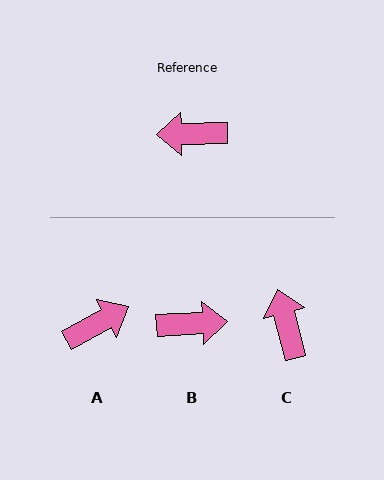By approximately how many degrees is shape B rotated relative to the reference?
Approximately 178 degrees clockwise.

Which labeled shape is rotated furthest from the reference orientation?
B, about 178 degrees away.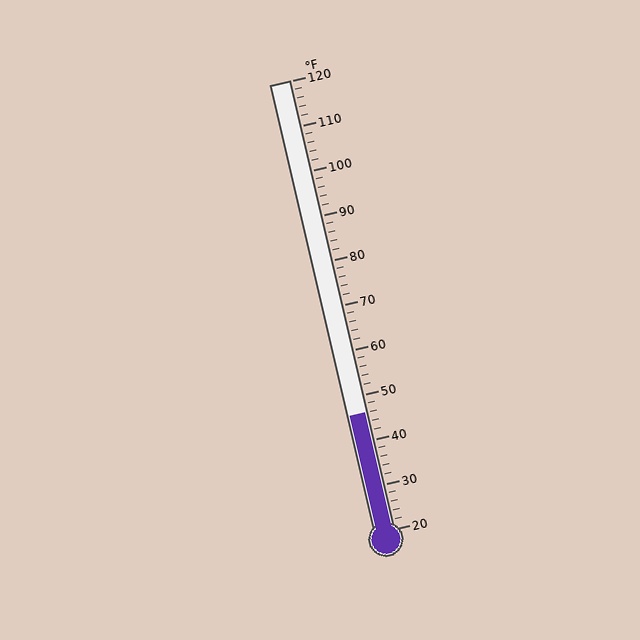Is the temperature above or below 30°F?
The temperature is above 30°F.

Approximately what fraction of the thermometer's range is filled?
The thermometer is filled to approximately 25% of its range.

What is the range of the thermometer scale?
The thermometer scale ranges from 20°F to 120°F.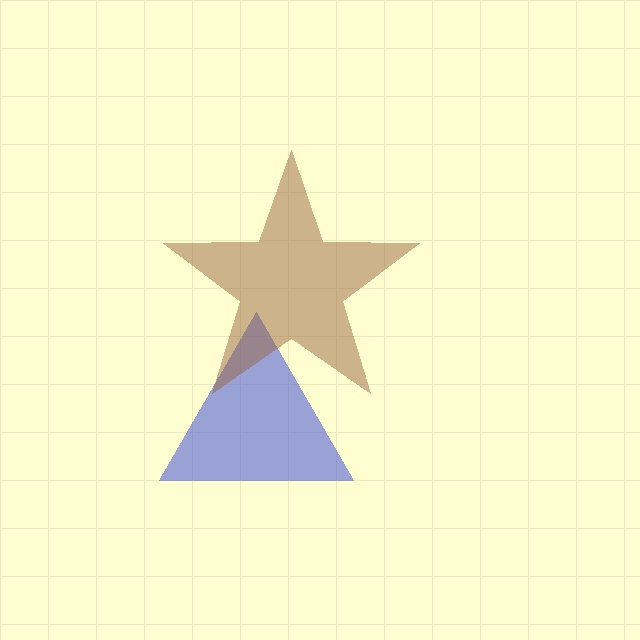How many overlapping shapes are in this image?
There are 2 overlapping shapes in the image.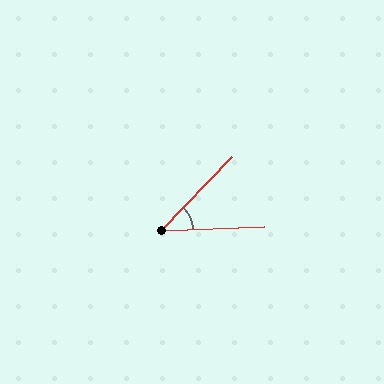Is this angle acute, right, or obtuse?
It is acute.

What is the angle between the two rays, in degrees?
Approximately 44 degrees.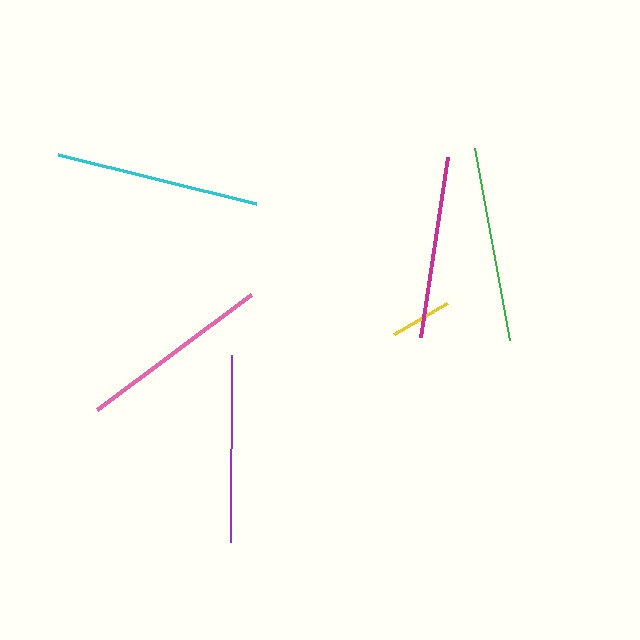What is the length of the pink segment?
The pink segment is approximately 192 pixels long.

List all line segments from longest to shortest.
From longest to shortest: cyan, green, pink, purple, magenta, yellow.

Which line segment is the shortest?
The yellow line is the shortest at approximately 61 pixels.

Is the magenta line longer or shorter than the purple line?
The purple line is longer than the magenta line.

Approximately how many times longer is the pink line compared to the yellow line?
The pink line is approximately 3.2 times the length of the yellow line.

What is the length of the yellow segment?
The yellow segment is approximately 61 pixels long.